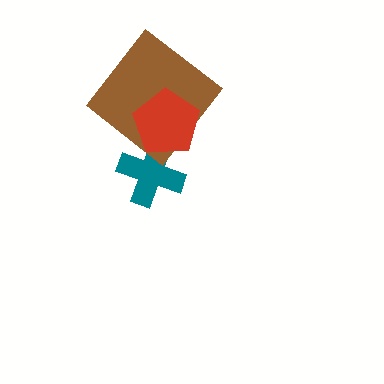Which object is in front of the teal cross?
The red pentagon is in front of the teal cross.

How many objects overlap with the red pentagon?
2 objects overlap with the red pentagon.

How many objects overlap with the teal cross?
1 object overlaps with the teal cross.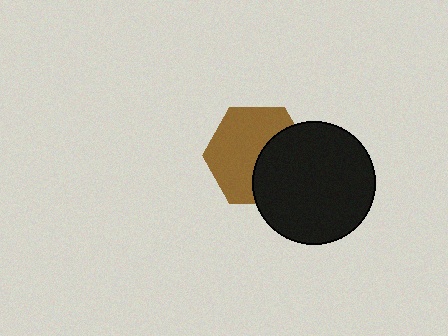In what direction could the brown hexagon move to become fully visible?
The brown hexagon could move left. That would shift it out from behind the black circle entirely.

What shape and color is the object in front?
The object in front is a black circle.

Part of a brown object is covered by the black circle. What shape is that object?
It is a hexagon.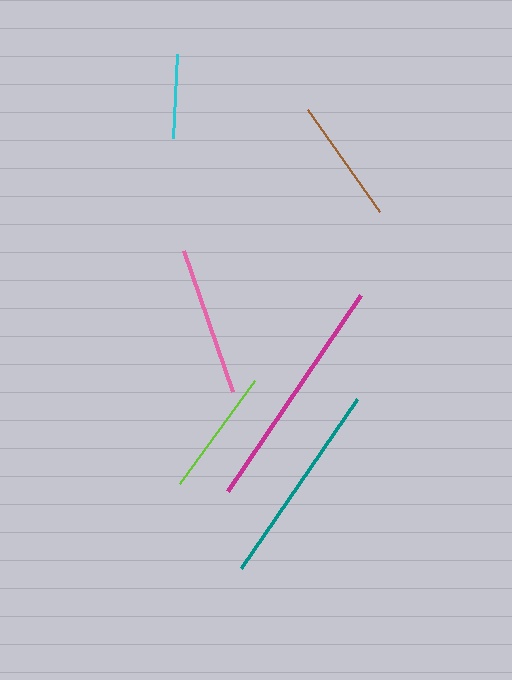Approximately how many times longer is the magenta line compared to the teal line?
The magenta line is approximately 1.2 times the length of the teal line.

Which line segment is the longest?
The magenta line is the longest at approximately 237 pixels.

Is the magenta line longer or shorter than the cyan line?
The magenta line is longer than the cyan line.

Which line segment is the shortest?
The cyan line is the shortest at approximately 84 pixels.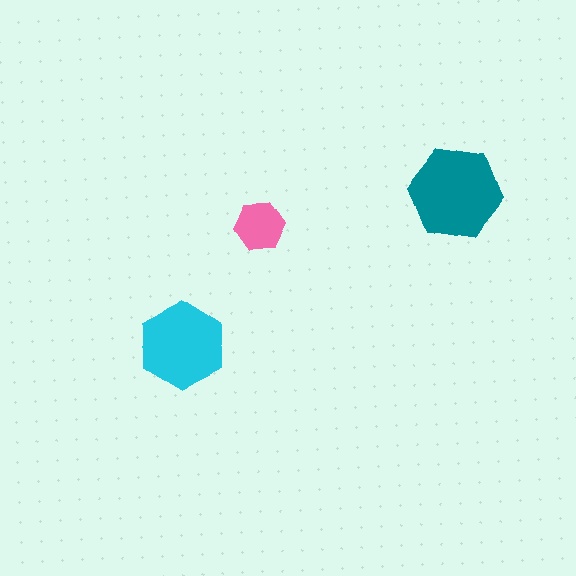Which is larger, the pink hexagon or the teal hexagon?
The teal one.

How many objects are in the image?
There are 3 objects in the image.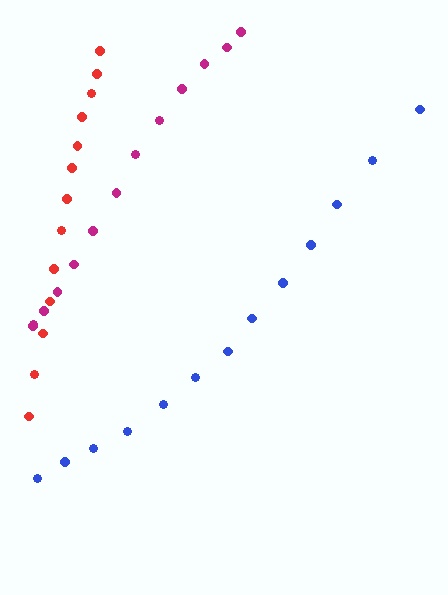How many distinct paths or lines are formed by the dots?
There are 3 distinct paths.